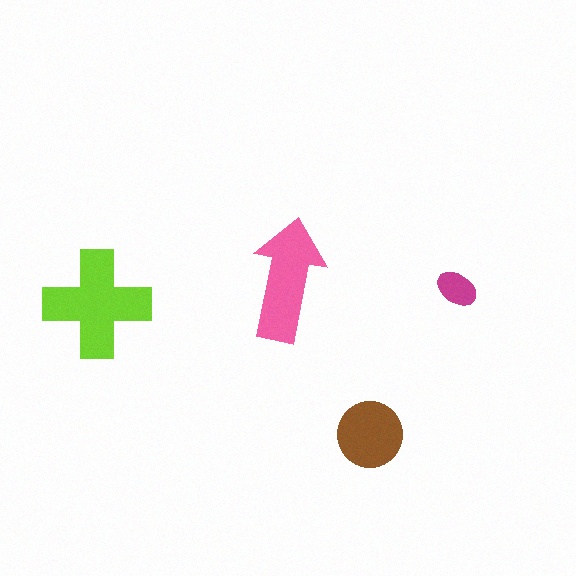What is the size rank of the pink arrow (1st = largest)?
2nd.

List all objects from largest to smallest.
The lime cross, the pink arrow, the brown circle, the magenta ellipse.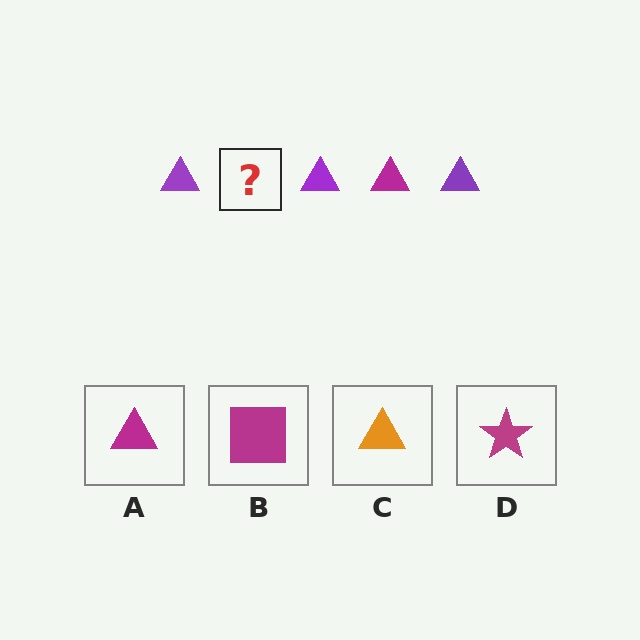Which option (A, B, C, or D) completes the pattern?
A.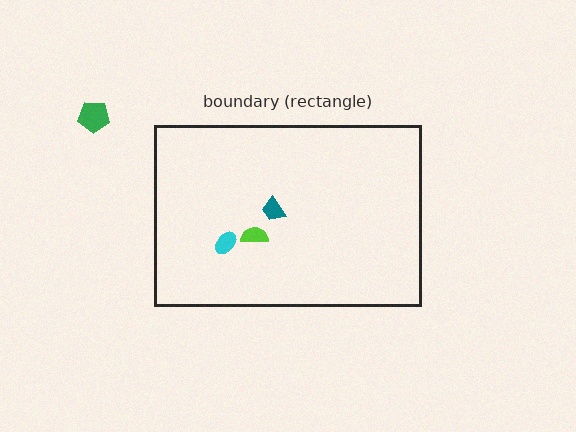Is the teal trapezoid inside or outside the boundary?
Inside.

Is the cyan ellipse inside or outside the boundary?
Inside.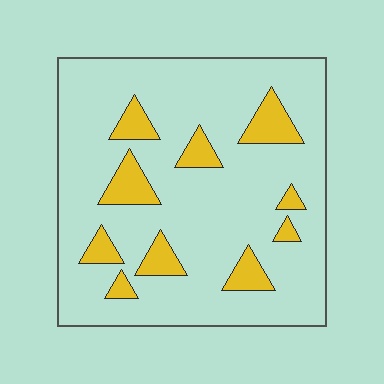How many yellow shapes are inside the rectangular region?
10.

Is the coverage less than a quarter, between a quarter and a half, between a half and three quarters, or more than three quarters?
Less than a quarter.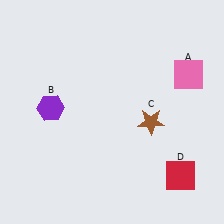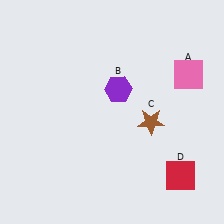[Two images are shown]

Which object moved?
The purple hexagon (B) moved right.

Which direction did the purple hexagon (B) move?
The purple hexagon (B) moved right.